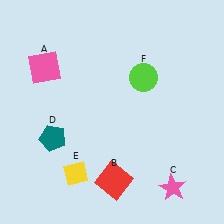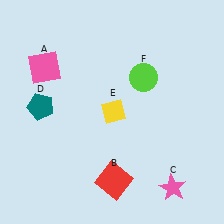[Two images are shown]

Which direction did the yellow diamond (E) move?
The yellow diamond (E) moved up.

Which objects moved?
The objects that moved are: the teal pentagon (D), the yellow diamond (E).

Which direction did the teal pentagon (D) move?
The teal pentagon (D) moved up.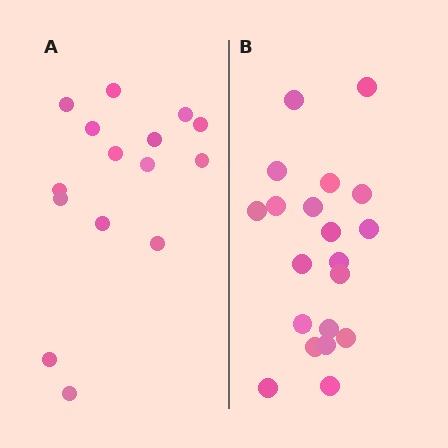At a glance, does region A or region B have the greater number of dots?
Region B (the right region) has more dots.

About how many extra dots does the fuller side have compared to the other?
Region B has about 5 more dots than region A.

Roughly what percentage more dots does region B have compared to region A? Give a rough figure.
About 35% more.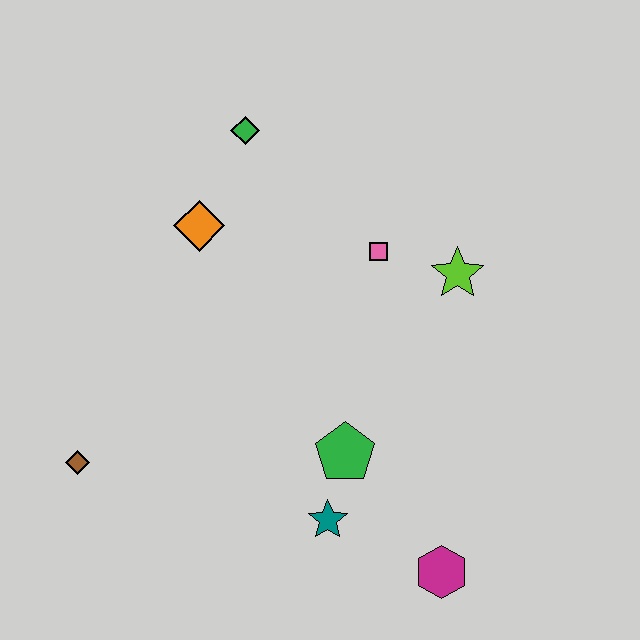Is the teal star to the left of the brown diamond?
No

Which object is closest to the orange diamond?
The green diamond is closest to the orange diamond.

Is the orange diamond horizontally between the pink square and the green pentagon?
No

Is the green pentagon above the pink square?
No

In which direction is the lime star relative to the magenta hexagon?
The lime star is above the magenta hexagon.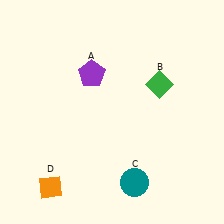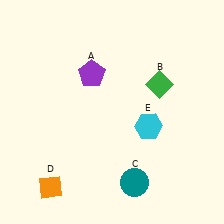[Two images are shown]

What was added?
A cyan hexagon (E) was added in Image 2.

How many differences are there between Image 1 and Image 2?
There is 1 difference between the two images.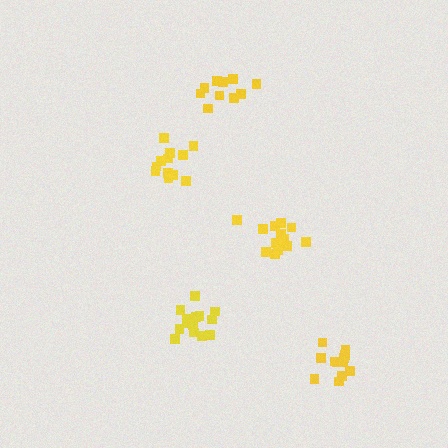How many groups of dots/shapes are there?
There are 5 groups.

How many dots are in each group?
Group 1: 12 dots, Group 2: 10 dots, Group 3: 14 dots, Group 4: 12 dots, Group 5: 14 dots (62 total).